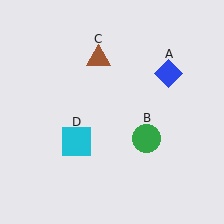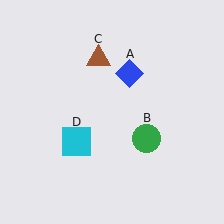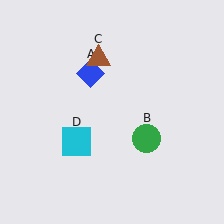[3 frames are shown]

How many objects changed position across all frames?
1 object changed position: blue diamond (object A).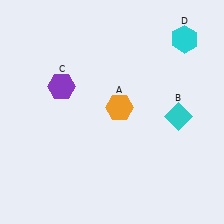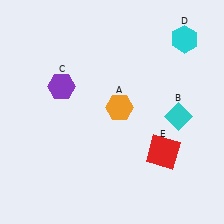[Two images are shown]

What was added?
A red square (E) was added in Image 2.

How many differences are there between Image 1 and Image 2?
There is 1 difference between the two images.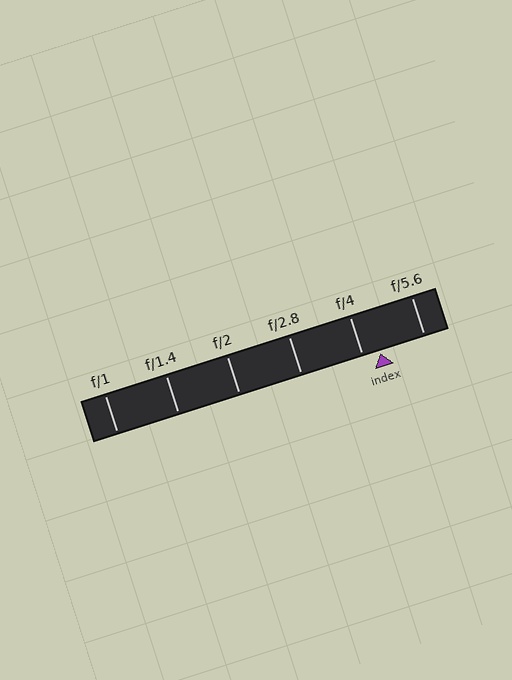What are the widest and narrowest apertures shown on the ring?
The widest aperture shown is f/1 and the narrowest is f/5.6.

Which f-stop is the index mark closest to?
The index mark is closest to f/4.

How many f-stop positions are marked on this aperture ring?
There are 6 f-stop positions marked.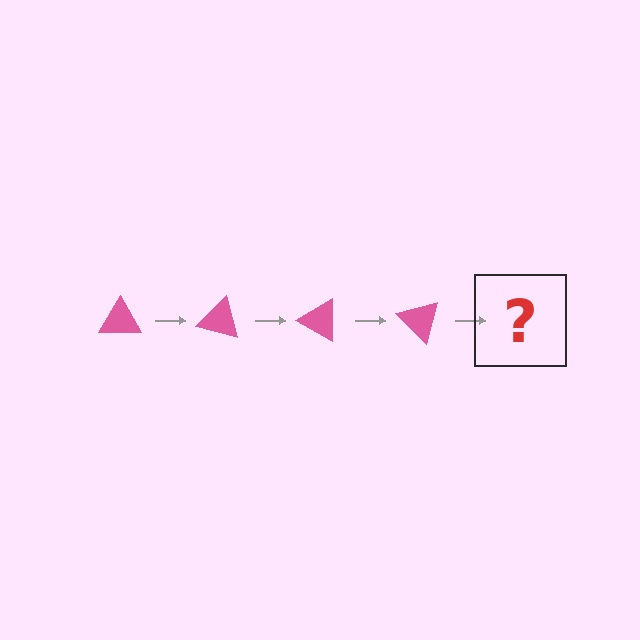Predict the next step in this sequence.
The next step is a pink triangle rotated 60 degrees.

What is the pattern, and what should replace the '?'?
The pattern is that the triangle rotates 15 degrees each step. The '?' should be a pink triangle rotated 60 degrees.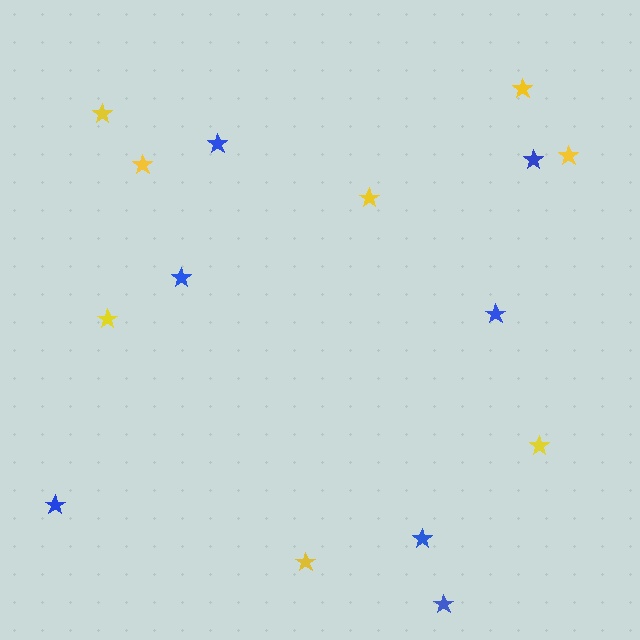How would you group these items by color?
There are 2 groups: one group of blue stars (7) and one group of yellow stars (8).